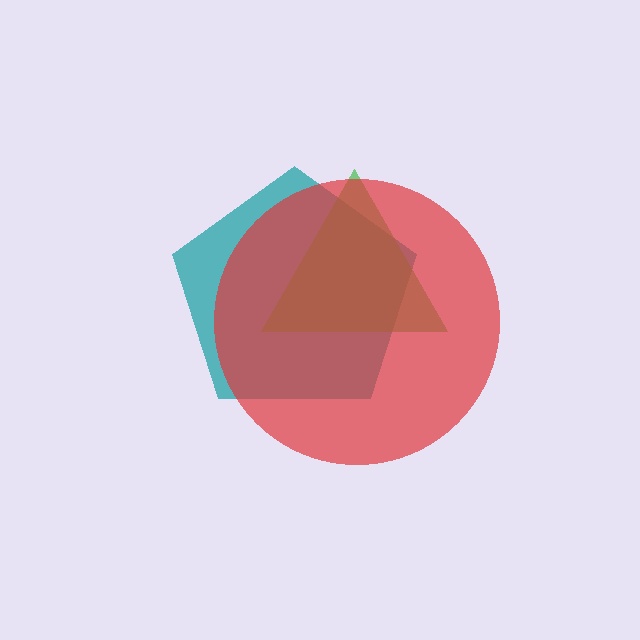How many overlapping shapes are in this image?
There are 3 overlapping shapes in the image.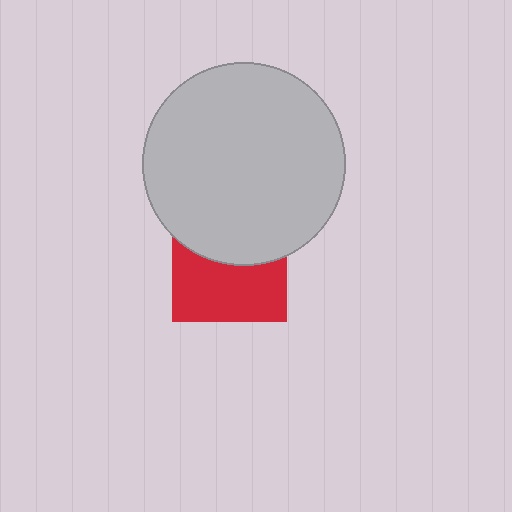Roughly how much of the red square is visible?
About half of it is visible (roughly 55%).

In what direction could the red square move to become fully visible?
The red square could move down. That would shift it out from behind the light gray circle entirely.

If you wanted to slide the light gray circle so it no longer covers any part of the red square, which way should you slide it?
Slide it up — that is the most direct way to separate the two shapes.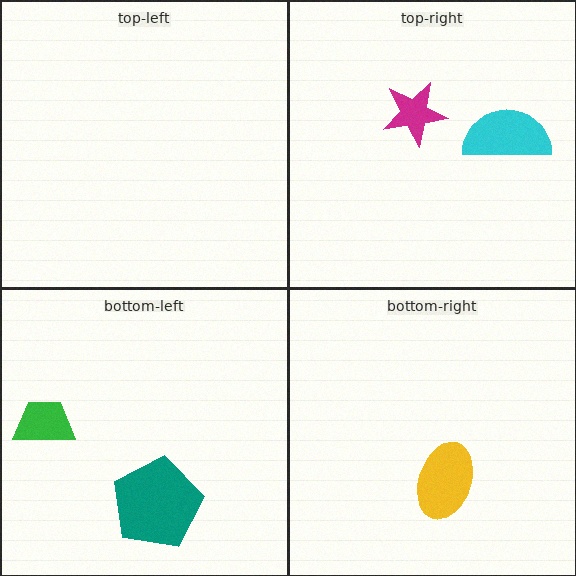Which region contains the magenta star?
The top-right region.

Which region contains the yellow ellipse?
The bottom-right region.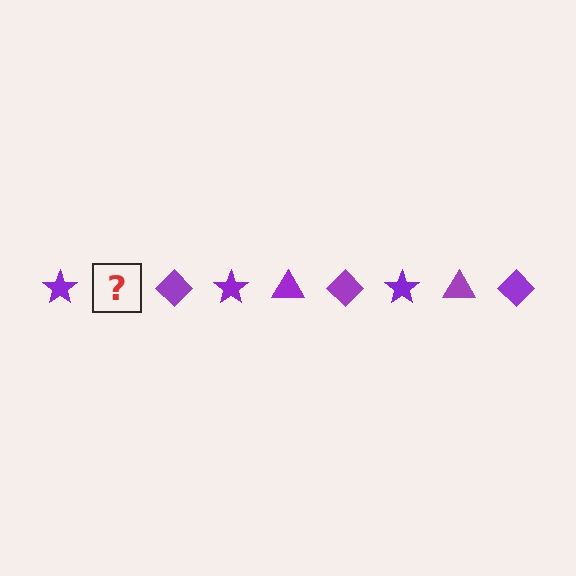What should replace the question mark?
The question mark should be replaced with a purple triangle.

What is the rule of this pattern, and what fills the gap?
The rule is that the pattern cycles through star, triangle, diamond shapes in purple. The gap should be filled with a purple triangle.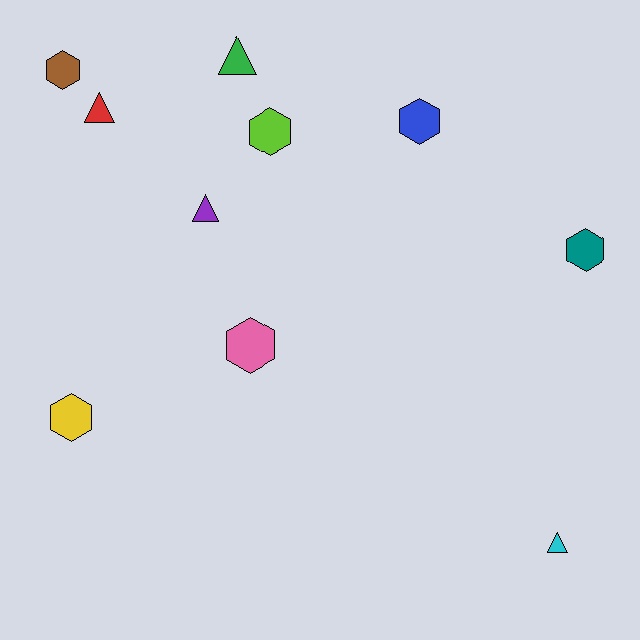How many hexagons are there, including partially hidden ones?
There are 6 hexagons.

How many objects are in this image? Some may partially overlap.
There are 10 objects.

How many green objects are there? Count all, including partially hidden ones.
There is 1 green object.